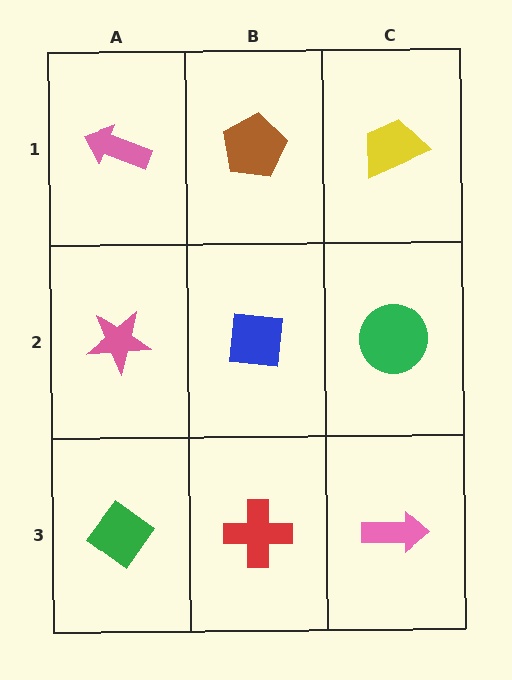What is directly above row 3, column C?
A green circle.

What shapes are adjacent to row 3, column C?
A green circle (row 2, column C), a red cross (row 3, column B).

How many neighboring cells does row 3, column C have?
2.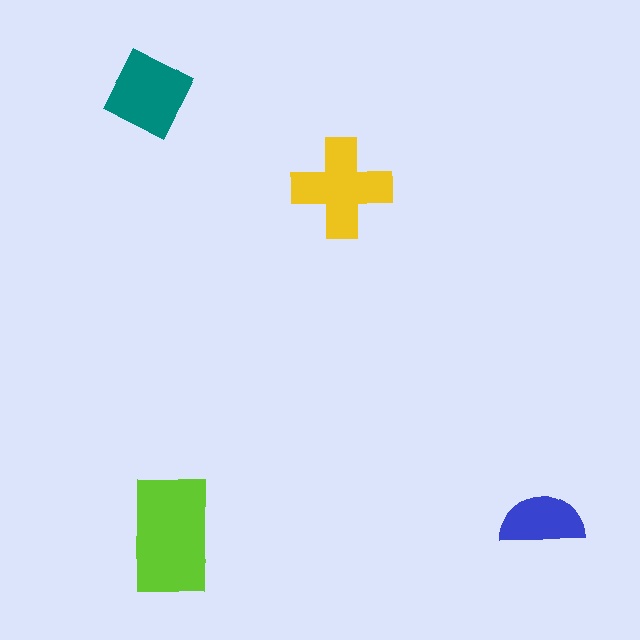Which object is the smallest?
The blue semicircle.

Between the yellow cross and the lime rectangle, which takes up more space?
The lime rectangle.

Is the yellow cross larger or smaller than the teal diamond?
Larger.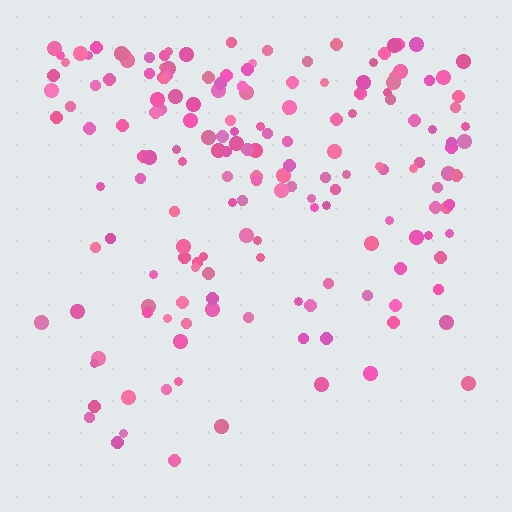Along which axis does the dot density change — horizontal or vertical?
Vertical.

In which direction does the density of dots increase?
From bottom to top, with the top side densest.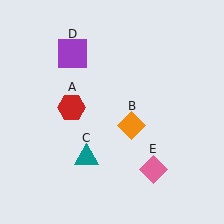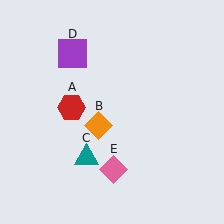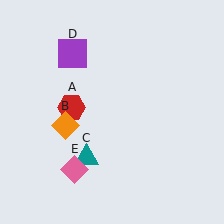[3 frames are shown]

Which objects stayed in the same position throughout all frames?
Red hexagon (object A) and teal triangle (object C) and purple square (object D) remained stationary.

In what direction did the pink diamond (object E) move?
The pink diamond (object E) moved left.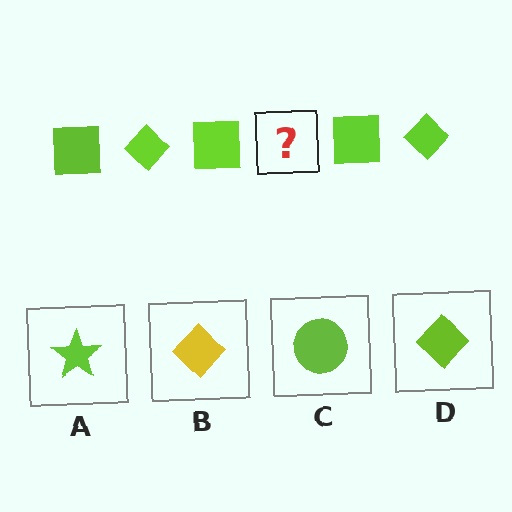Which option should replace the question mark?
Option D.